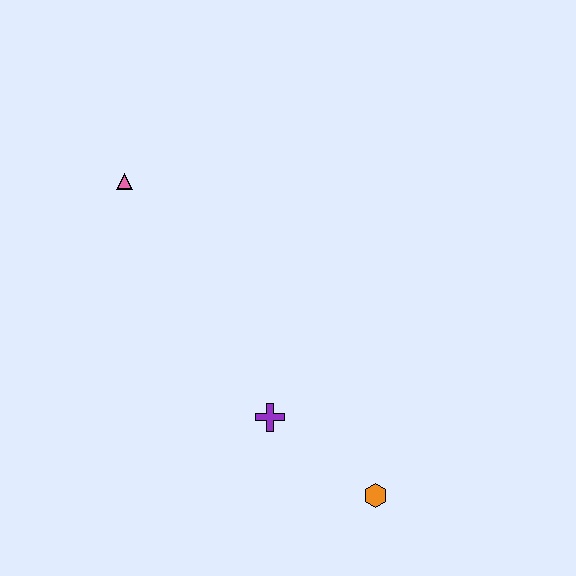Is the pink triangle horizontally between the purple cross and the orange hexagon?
No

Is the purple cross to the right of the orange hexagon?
No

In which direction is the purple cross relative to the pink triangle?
The purple cross is below the pink triangle.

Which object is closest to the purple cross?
The orange hexagon is closest to the purple cross.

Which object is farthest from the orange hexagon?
The pink triangle is farthest from the orange hexagon.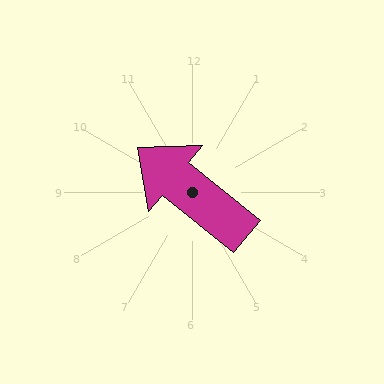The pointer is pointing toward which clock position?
Roughly 10 o'clock.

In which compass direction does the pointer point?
Northwest.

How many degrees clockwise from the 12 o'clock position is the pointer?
Approximately 309 degrees.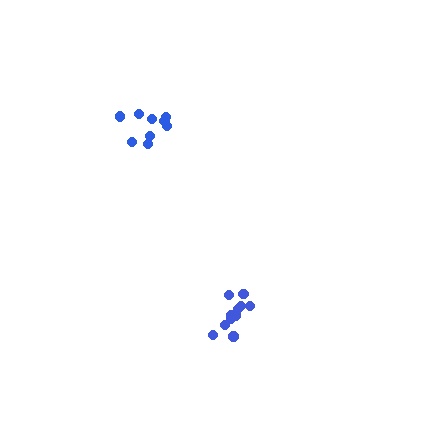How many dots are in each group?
Group 1: 9 dots, Group 2: 11 dots (20 total).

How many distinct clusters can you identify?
There are 2 distinct clusters.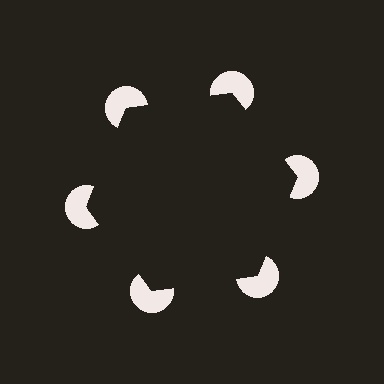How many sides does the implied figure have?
6 sides.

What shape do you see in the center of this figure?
An illusory hexagon — its edges are inferred from the aligned wedge cuts in the pac-man discs, not physically drawn.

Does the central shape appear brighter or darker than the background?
It typically appears slightly darker than the background, even though no actual brightness change is drawn.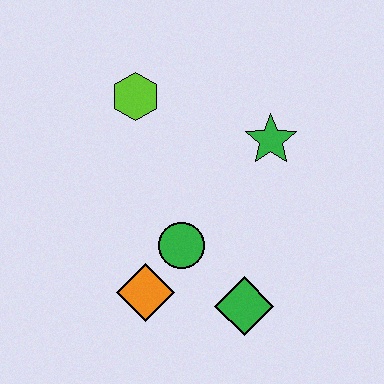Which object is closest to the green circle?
The orange diamond is closest to the green circle.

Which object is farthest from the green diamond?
The lime hexagon is farthest from the green diamond.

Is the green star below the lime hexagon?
Yes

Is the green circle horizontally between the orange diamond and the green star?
Yes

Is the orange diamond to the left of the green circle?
Yes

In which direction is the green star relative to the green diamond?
The green star is above the green diamond.